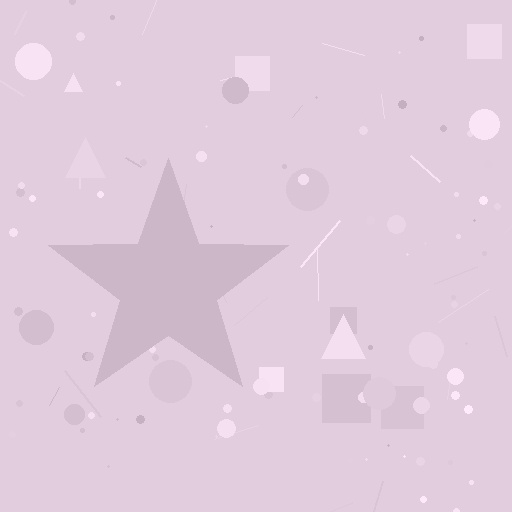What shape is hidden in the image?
A star is hidden in the image.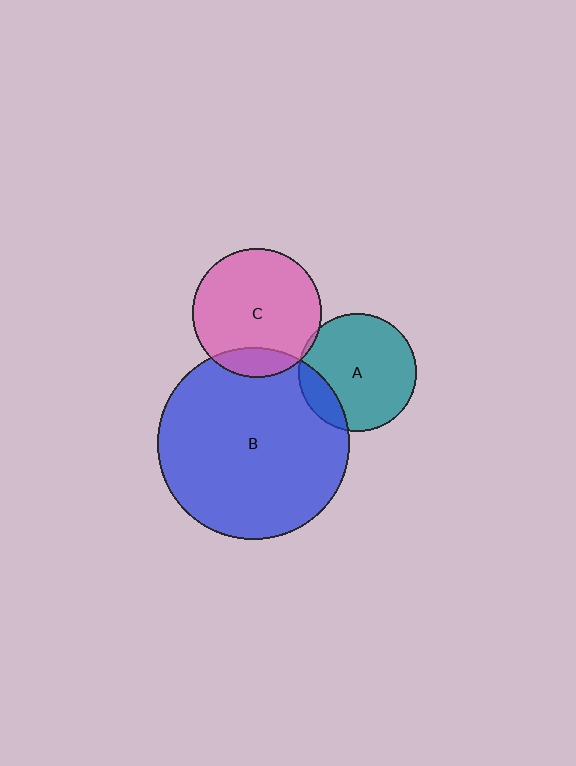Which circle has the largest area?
Circle B (blue).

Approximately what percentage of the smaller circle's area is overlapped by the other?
Approximately 15%.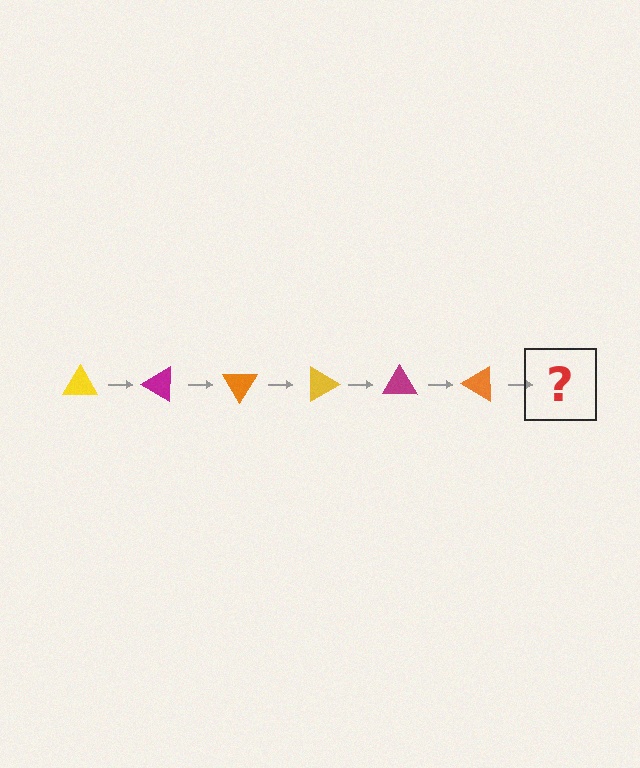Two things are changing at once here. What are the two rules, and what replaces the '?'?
The two rules are that it rotates 30 degrees each step and the color cycles through yellow, magenta, and orange. The '?' should be a yellow triangle, rotated 180 degrees from the start.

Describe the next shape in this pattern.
It should be a yellow triangle, rotated 180 degrees from the start.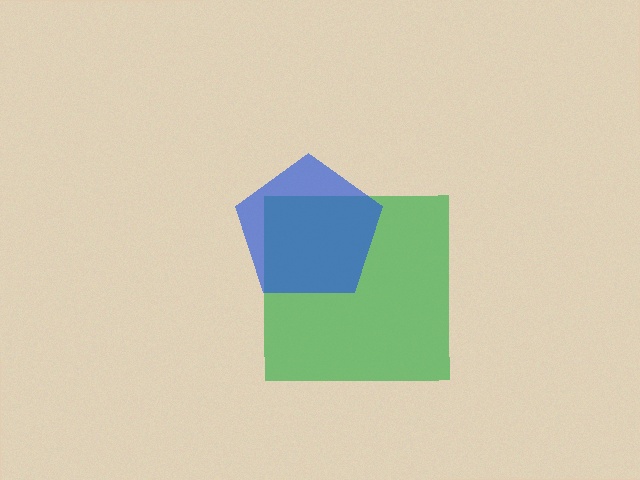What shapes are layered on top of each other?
The layered shapes are: a green square, a blue pentagon.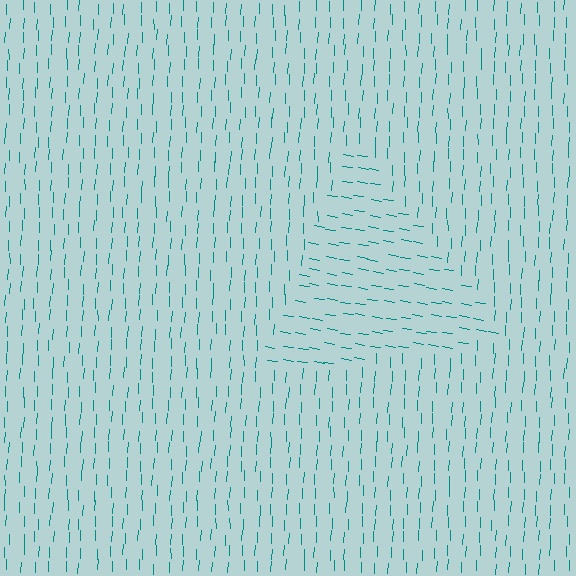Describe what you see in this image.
The image is filled with small teal line segments. A triangle region in the image has lines oriented differently from the surrounding lines, creating a visible texture boundary.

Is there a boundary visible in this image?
Yes, there is a texture boundary formed by a change in line orientation.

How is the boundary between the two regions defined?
The boundary is defined purely by a change in line orientation (approximately 83 degrees difference). All lines are the same color and thickness.